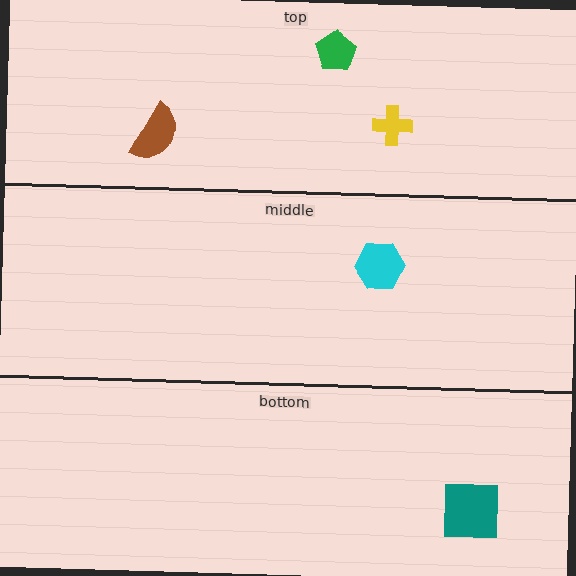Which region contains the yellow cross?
The top region.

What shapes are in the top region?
The brown semicircle, the green pentagon, the yellow cross.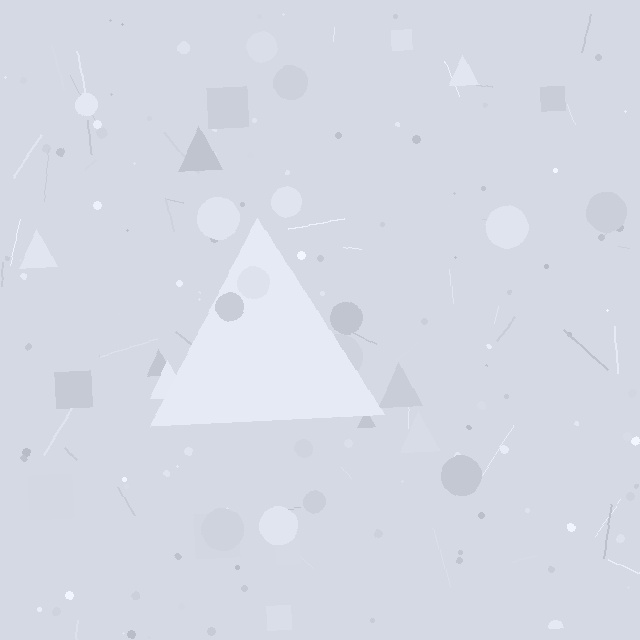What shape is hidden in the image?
A triangle is hidden in the image.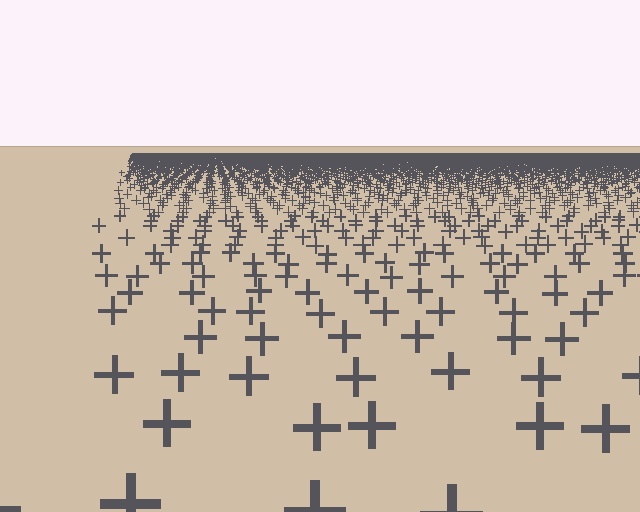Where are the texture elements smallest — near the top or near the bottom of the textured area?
Near the top.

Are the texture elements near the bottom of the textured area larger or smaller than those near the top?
Larger. Near the bottom, elements are closer to the viewer and appear at a bigger on-screen size.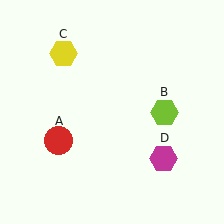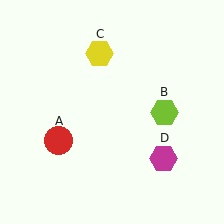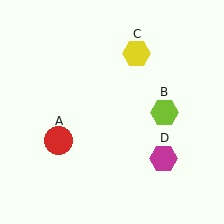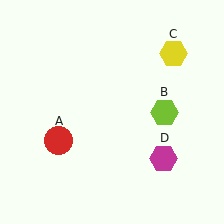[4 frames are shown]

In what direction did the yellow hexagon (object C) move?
The yellow hexagon (object C) moved right.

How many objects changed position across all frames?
1 object changed position: yellow hexagon (object C).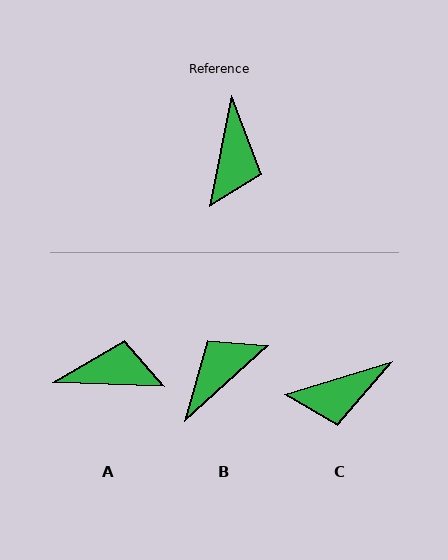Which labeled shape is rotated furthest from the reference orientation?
B, about 144 degrees away.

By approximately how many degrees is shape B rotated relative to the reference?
Approximately 144 degrees counter-clockwise.